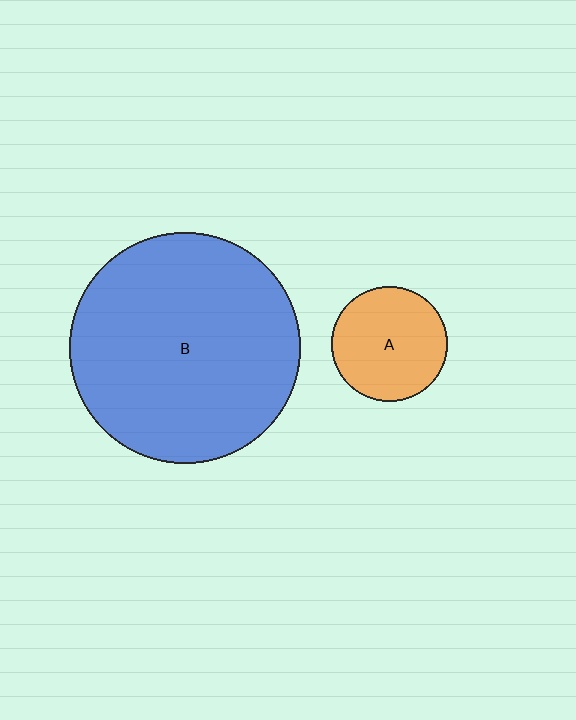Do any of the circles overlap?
No, none of the circles overlap.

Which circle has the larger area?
Circle B (blue).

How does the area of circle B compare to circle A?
Approximately 4.0 times.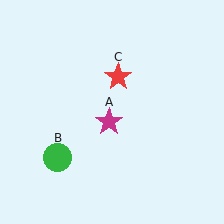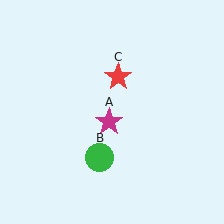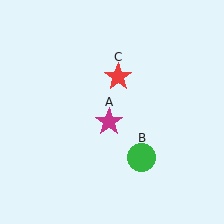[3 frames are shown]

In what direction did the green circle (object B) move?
The green circle (object B) moved right.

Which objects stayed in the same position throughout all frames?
Magenta star (object A) and red star (object C) remained stationary.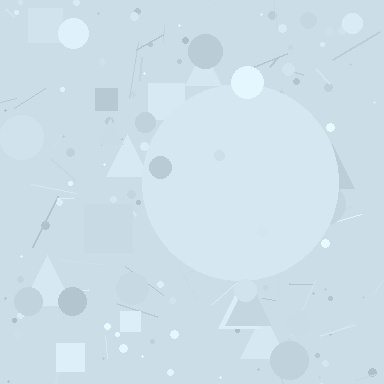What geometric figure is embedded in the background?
A circle is embedded in the background.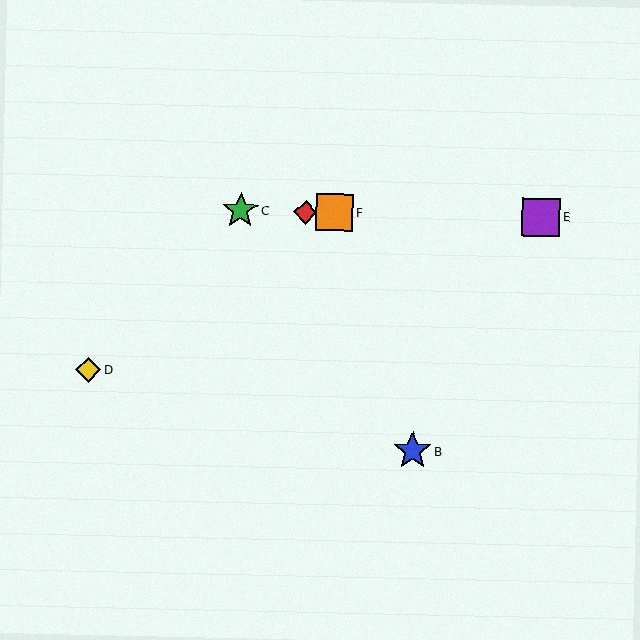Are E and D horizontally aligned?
No, E is at y≈217 and D is at y≈369.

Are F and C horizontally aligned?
Yes, both are at y≈213.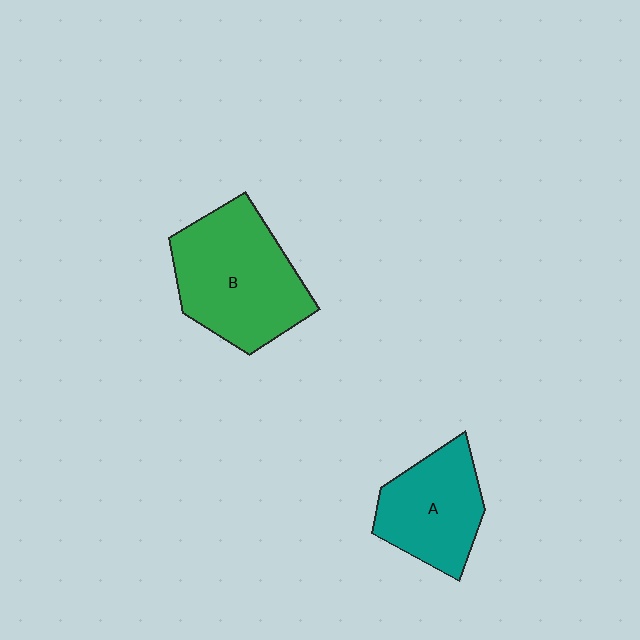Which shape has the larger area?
Shape B (green).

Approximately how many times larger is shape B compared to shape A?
Approximately 1.4 times.